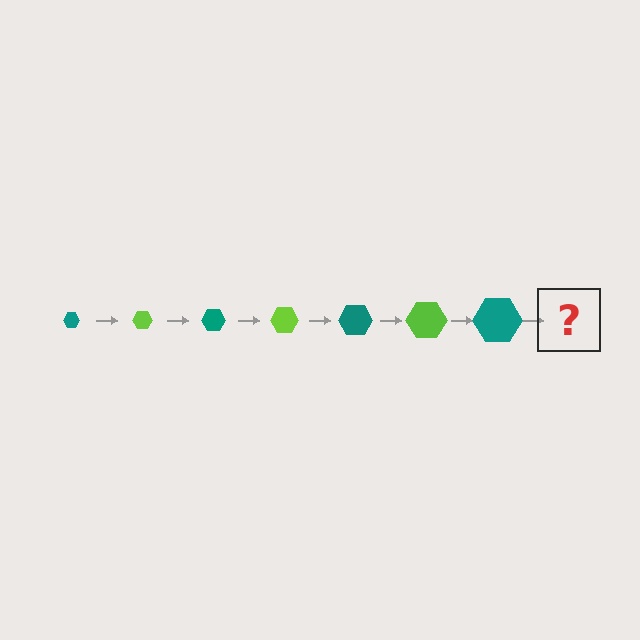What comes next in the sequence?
The next element should be a lime hexagon, larger than the previous one.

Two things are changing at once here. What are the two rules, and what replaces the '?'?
The two rules are that the hexagon grows larger each step and the color cycles through teal and lime. The '?' should be a lime hexagon, larger than the previous one.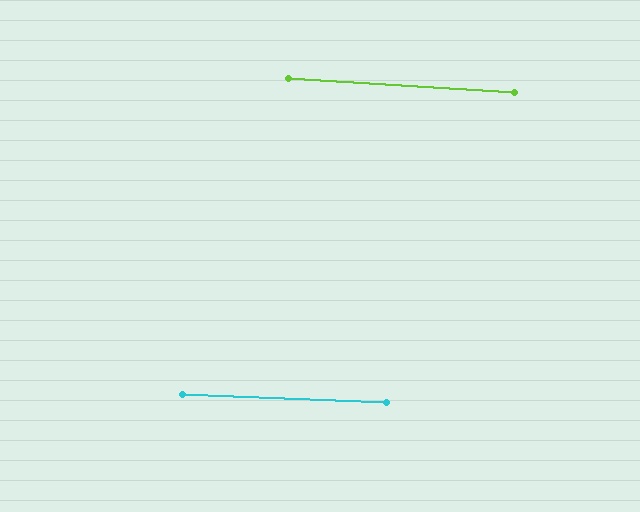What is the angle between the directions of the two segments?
Approximately 1 degree.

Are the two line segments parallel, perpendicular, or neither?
Parallel — their directions differ by only 1.2°.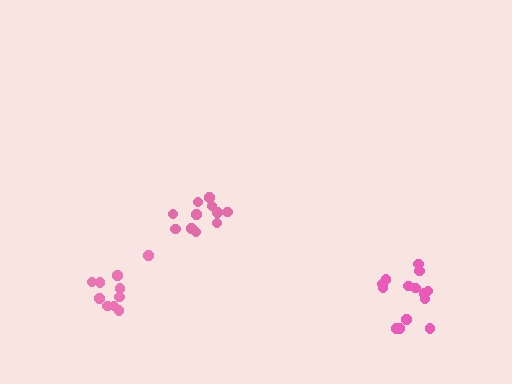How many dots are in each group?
Group 1: 11 dots, Group 2: 14 dots, Group 3: 10 dots (35 total).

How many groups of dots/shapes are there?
There are 3 groups.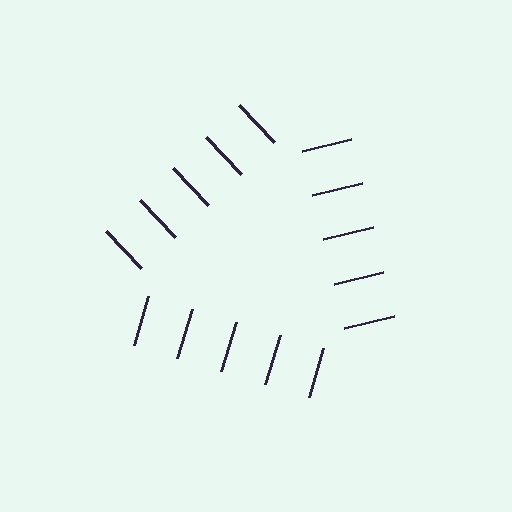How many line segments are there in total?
15 — 5 along each of the 3 edges.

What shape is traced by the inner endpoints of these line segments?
An illusory triangle — the line segments terminate on its edges but no continuous stroke is drawn.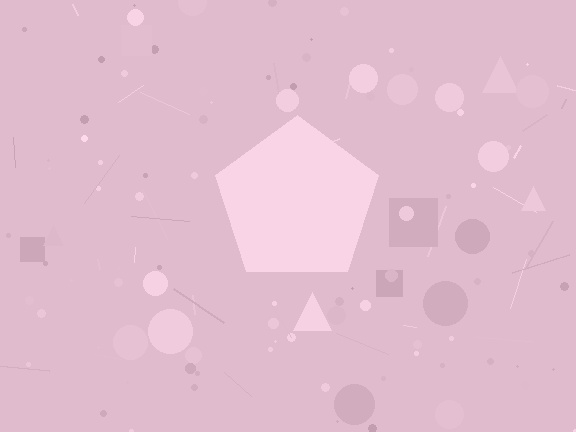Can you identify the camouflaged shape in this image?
The camouflaged shape is a pentagon.